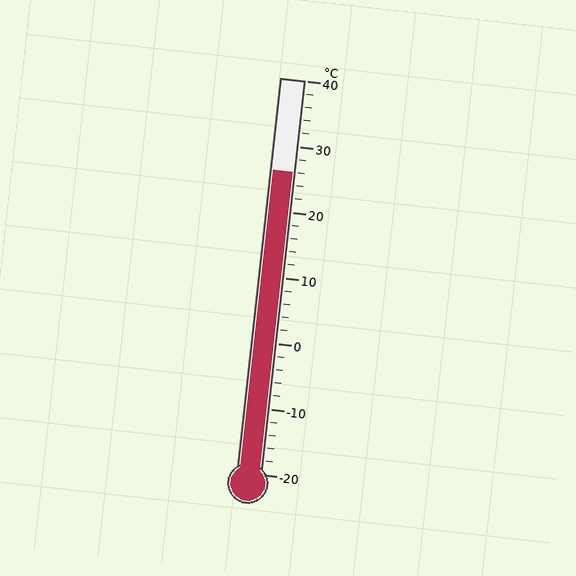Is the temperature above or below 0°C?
The temperature is above 0°C.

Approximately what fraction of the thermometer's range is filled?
The thermometer is filled to approximately 75% of its range.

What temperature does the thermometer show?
The thermometer shows approximately 26°C.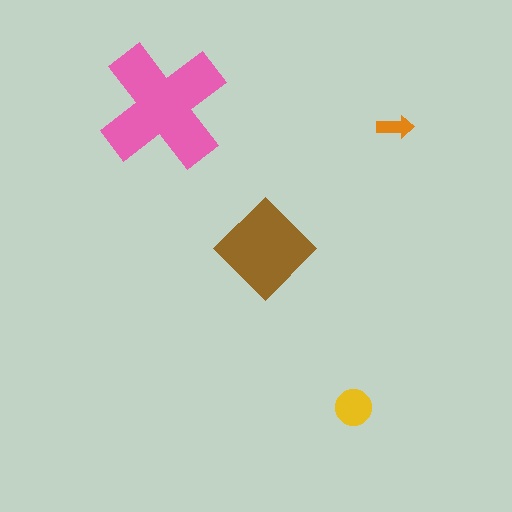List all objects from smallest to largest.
The orange arrow, the yellow circle, the brown diamond, the pink cross.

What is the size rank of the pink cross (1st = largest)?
1st.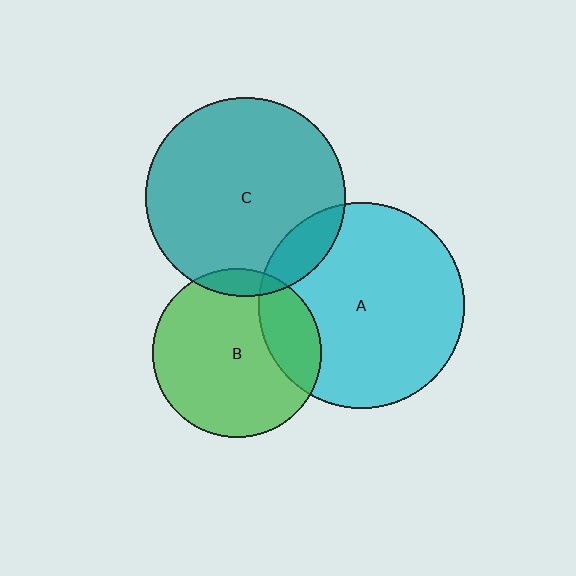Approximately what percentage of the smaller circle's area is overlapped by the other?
Approximately 10%.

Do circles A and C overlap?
Yes.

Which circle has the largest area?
Circle A (cyan).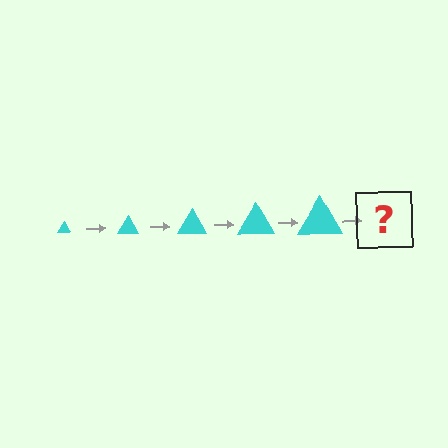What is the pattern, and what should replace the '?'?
The pattern is that the triangle gets progressively larger each step. The '?' should be a cyan triangle, larger than the previous one.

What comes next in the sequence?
The next element should be a cyan triangle, larger than the previous one.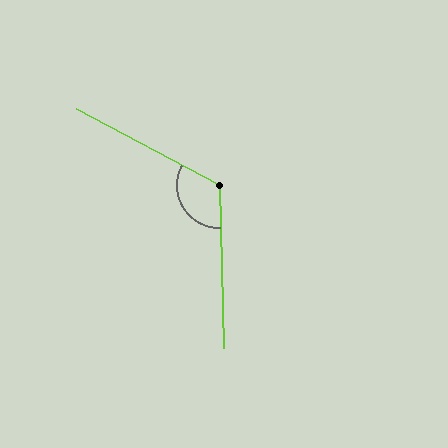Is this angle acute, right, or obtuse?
It is obtuse.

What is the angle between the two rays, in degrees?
Approximately 120 degrees.